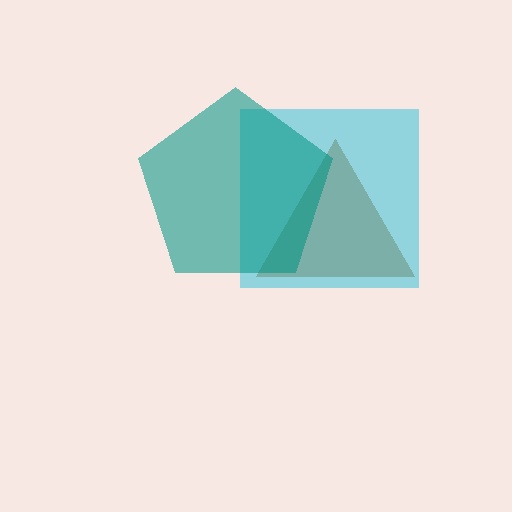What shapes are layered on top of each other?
The layered shapes are: a brown triangle, a cyan square, a teal pentagon.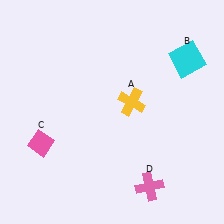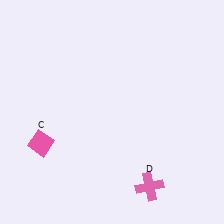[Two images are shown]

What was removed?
The yellow cross (A), the cyan square (B) were removed in Image 2.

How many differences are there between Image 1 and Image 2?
There are 2 differences between the two images.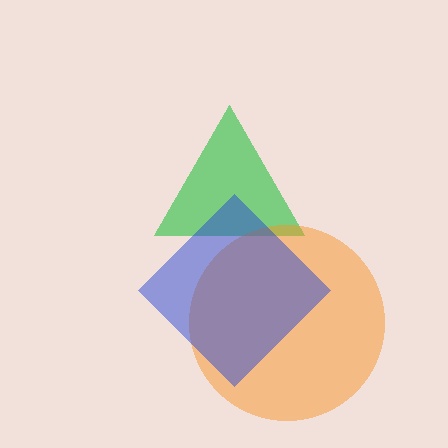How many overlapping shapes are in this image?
There are 3 overlapping shapes in the image.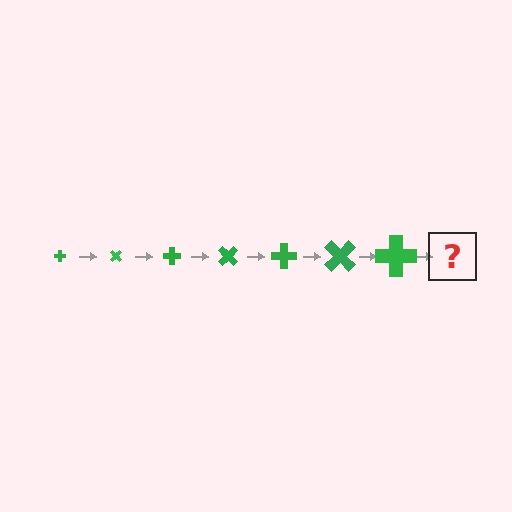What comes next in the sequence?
The next element should be a cross, larger than the previous one and rotated 315 degrees from the start.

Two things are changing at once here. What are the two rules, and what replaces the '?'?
The two rules are that the cross grows larger each step and it rotates 45 degrees each step. The '?' should be a cross, larger than the previous one and rotated 315 degrees from the start.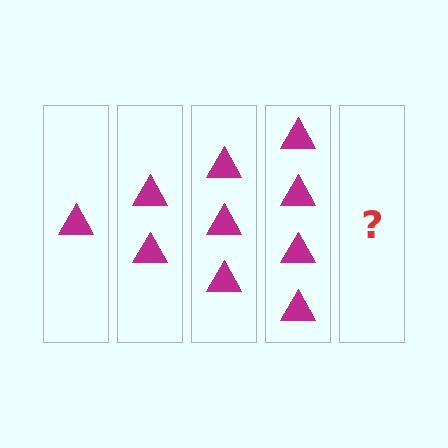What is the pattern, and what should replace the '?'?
The pattern is that each step adds one more triangle. The '?' should be 5 triangles.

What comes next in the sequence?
The next element should be 5 triangles.